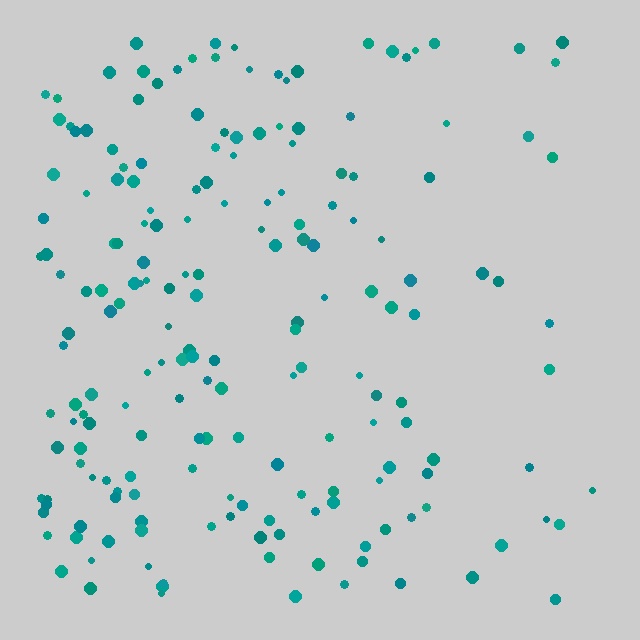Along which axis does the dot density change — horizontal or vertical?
Horizontal.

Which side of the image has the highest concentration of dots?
The left.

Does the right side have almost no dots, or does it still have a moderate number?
Still a moderate number, just noticeably fewer than the left.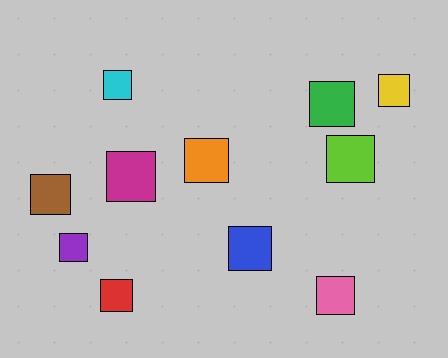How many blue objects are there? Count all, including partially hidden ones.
There is 1 blue object.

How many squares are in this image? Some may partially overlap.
There are 11 squares.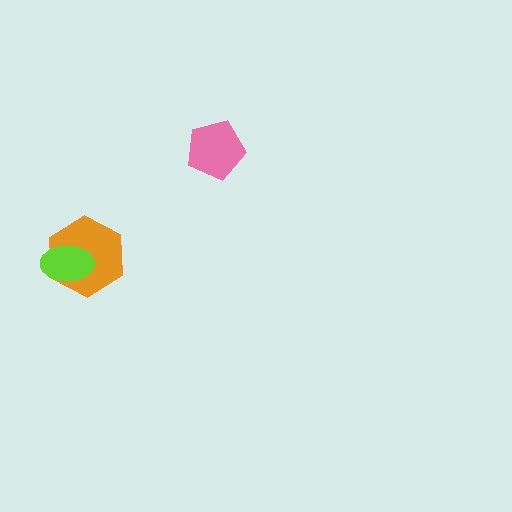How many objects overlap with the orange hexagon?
1 object overlaps with the orange hexagon.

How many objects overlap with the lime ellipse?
1 object overlaps with the lime ellipse.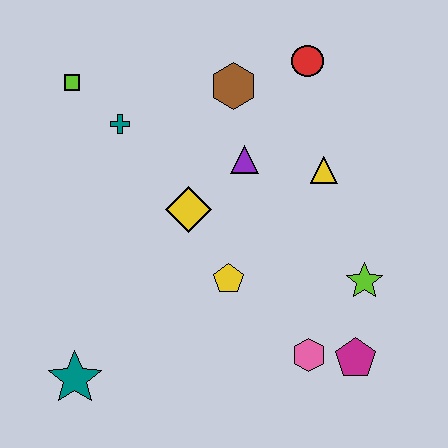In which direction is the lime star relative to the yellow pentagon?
The lime star is to the right of the yellow pentagon.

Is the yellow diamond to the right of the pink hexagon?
No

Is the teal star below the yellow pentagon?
Yes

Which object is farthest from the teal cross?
The magenta pentagon is farthest from the teal cross.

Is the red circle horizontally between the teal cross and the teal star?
No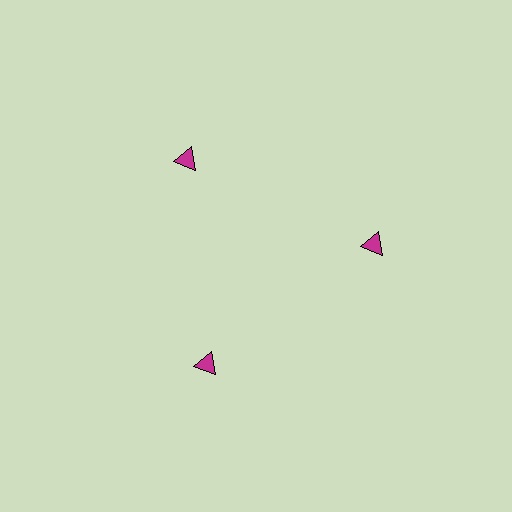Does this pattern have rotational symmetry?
Yes, this pattern has 3-fold rotational symmetry. It looks the same after rotating 120 degrees around the center.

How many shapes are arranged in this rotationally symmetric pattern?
There are 3 shapes, arranged in 3 groups of 1.